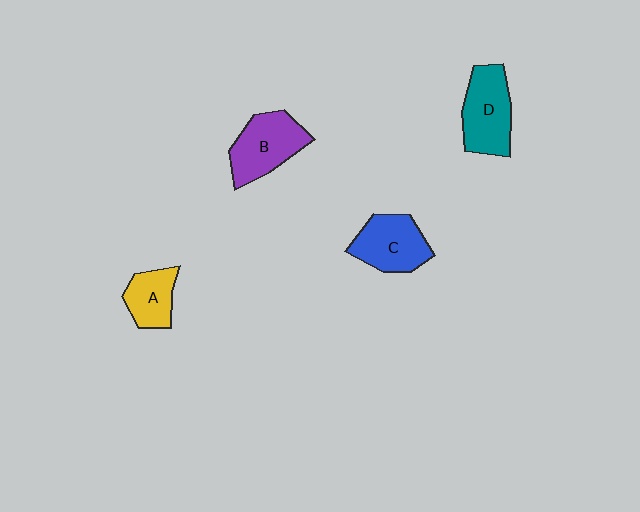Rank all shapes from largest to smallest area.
From largest to smallest: D (teal), B (purple), C (blue), A (yellow).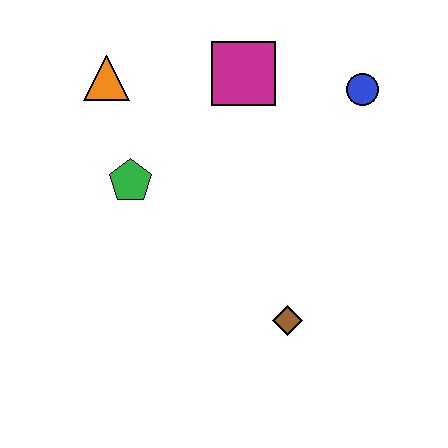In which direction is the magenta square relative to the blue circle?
The magenta square is to the left of the blue circle.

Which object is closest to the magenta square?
The blue circle is closest to the magenta square.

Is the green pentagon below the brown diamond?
No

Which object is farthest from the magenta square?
The brown diamond is farthest from the magenta square.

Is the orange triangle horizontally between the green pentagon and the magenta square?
No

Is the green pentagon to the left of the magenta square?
Yes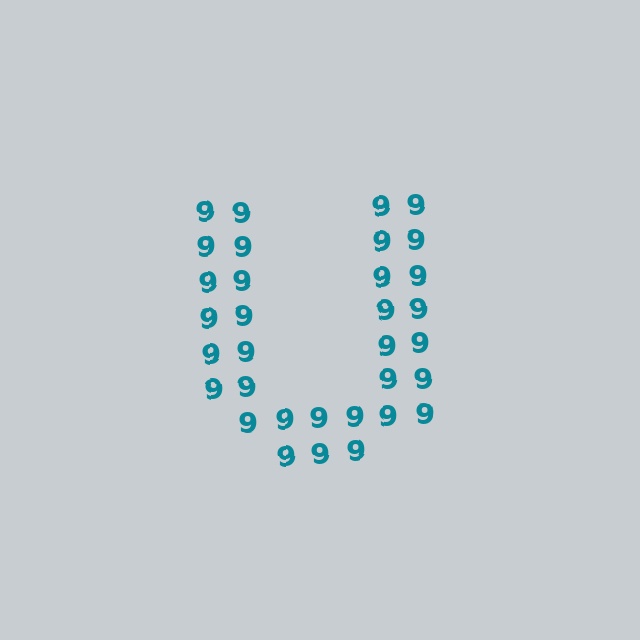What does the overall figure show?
The overall figure shows the letter U.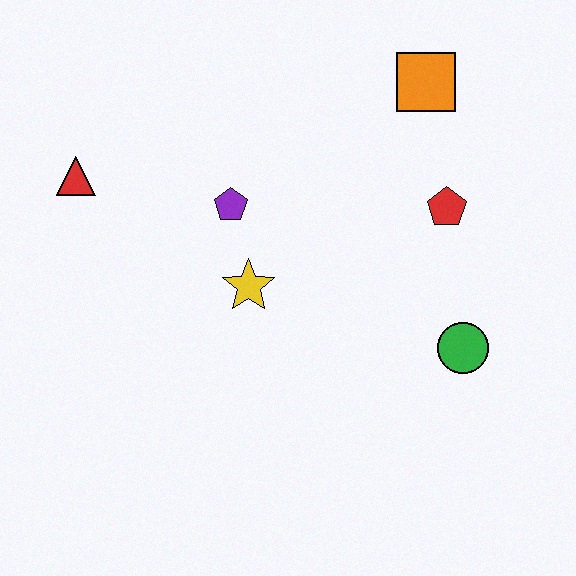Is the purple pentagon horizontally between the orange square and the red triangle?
Yes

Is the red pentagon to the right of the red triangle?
Yes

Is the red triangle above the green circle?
Yes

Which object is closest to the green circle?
The red pentagon is closest to the green circle.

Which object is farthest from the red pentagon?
The red triangle is farthest from the red pentagon.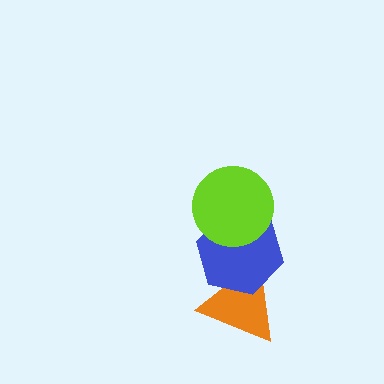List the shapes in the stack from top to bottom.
From top to bottom: the lime circle, the blue hexagon, the orange triangle.